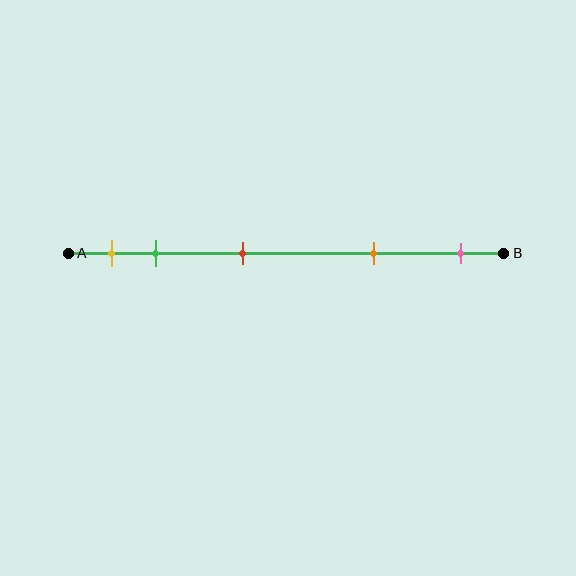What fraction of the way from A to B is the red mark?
The red mark is approximately 40% (0.4) of the way from A to B.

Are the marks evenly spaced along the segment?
No, the marks are not evenly spaced.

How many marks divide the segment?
There are 5 marks dividing the segment.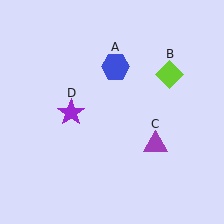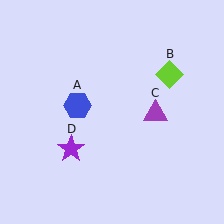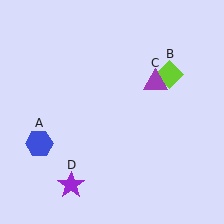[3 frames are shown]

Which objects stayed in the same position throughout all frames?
Lime diamond (object B) remained stationary.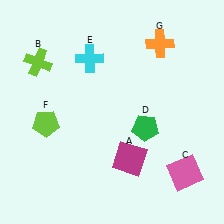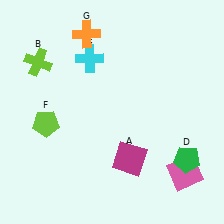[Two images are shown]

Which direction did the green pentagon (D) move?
The green pentagon (D) moved right.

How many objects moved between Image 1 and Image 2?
2 objects moved between the two images.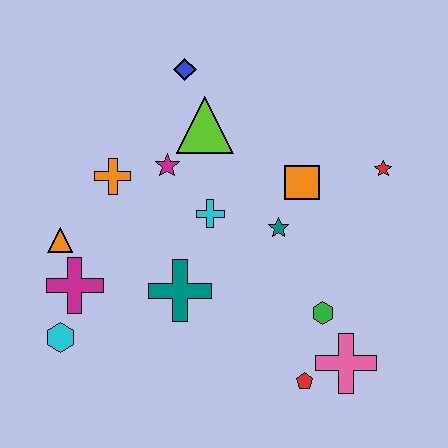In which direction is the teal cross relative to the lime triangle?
The teal cross is below the lime triangle.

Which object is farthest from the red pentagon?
The blue diamond is farthest from the red pentagon.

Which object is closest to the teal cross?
The cyan cross is closest to the teal cross.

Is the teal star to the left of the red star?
Yes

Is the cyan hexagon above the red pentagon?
Yes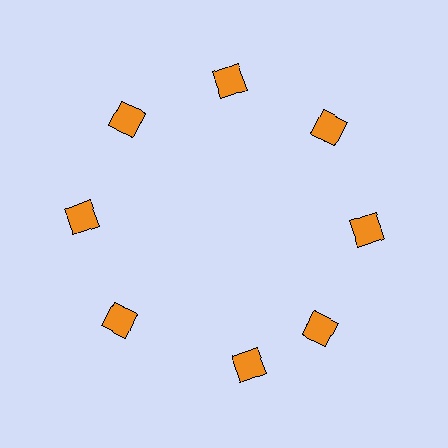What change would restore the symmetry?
The symmetry would be restored by rotating it back into even spacing with its neighbors so that all 8 squares sit at equal angles and equal distance from the center.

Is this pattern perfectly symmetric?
No. The 8 orange squares are arranged in a ring, but one element near the 6 o'clock position is rotated out of alignment along the ring, breaking the 8-fold rotational symmetry.